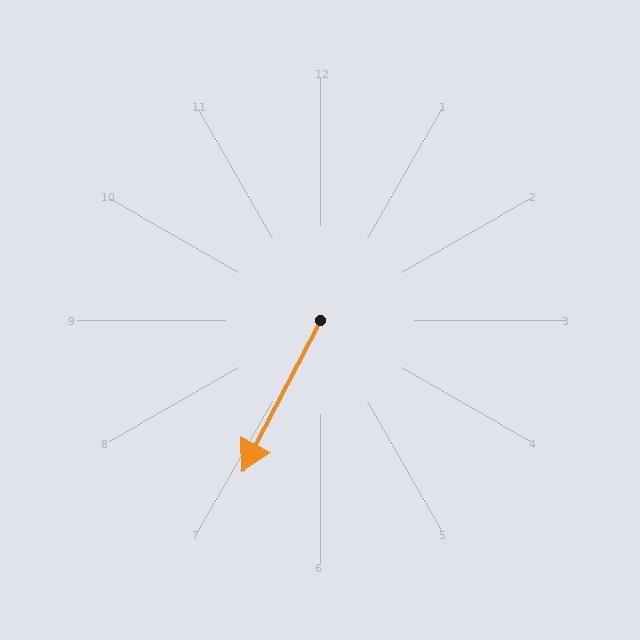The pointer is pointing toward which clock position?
Roughly 7 o'clock.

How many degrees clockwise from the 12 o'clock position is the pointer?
Approximately 208 degrees.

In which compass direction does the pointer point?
Southwest.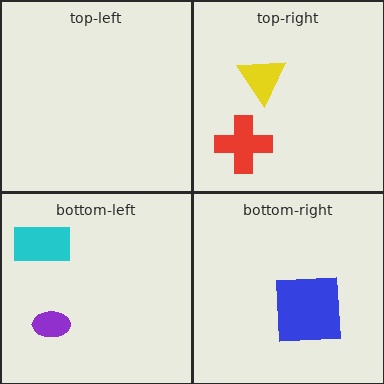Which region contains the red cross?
The top-right region.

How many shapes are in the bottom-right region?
1.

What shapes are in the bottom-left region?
The cyan rectangle, the purple ellipse.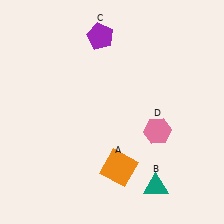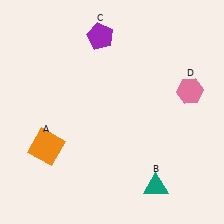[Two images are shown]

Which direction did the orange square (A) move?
The orange square (A) moved left.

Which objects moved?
The objects that moved are: the orange square (A), the pink hexagon (D).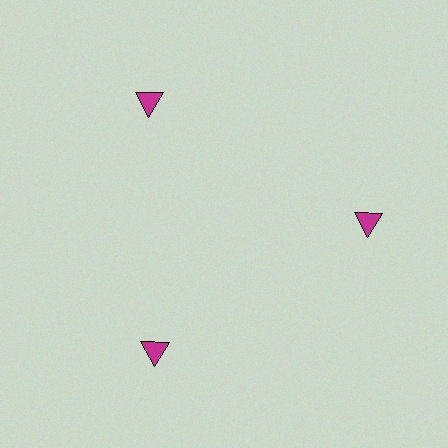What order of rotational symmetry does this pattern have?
This pattern has 3-fold rotational symmetry.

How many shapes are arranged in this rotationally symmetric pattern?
There are 3 shapes, arranged in 3 groups of 1.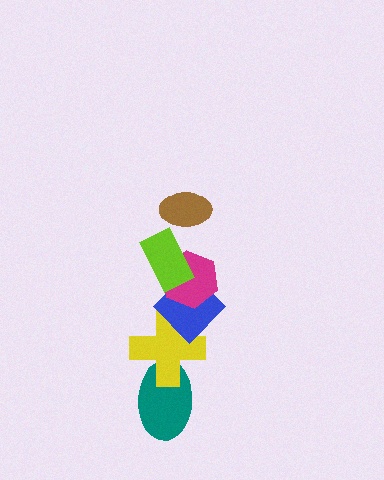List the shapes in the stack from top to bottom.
From top to bottom: the brown ellipse, the lime rectangle, the magenta hexagon, the blue diamond, the yellow cross, the teal ellipse.